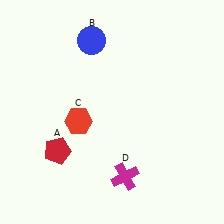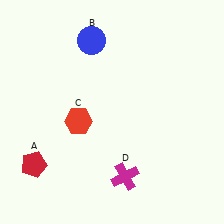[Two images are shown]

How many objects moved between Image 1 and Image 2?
1 object moved between the two images.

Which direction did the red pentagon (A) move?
The red pentagon (A) moved left.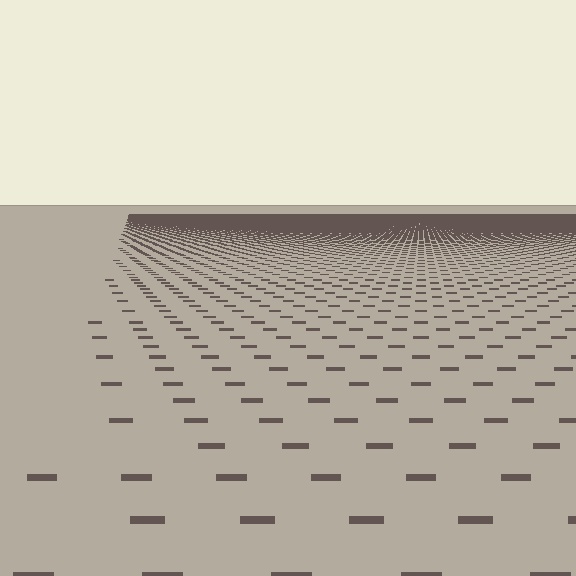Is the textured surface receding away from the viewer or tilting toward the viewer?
The surface is receding away from the viewer. Texture elements get smaller and denser toward the top.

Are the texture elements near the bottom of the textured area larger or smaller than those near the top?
Larger. Near the bottom, elements are closer to the viewer and appear at a bigger on-screen size.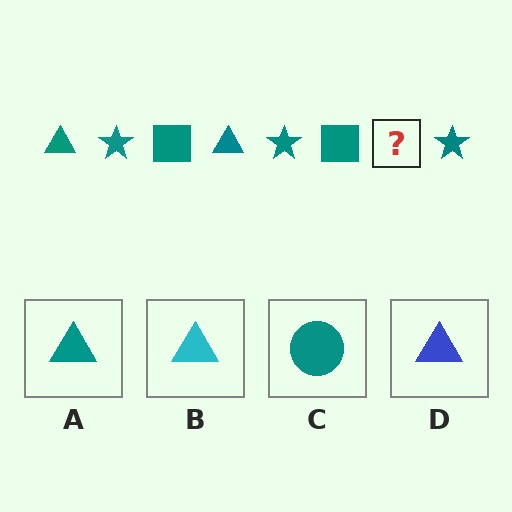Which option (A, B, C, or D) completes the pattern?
A.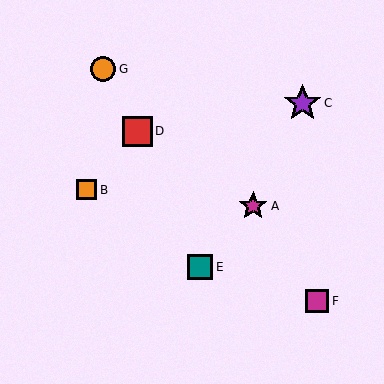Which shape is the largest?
The purple star (labeled C) is the largest.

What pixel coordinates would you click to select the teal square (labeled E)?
Click at (200, 267) to select the teal square E.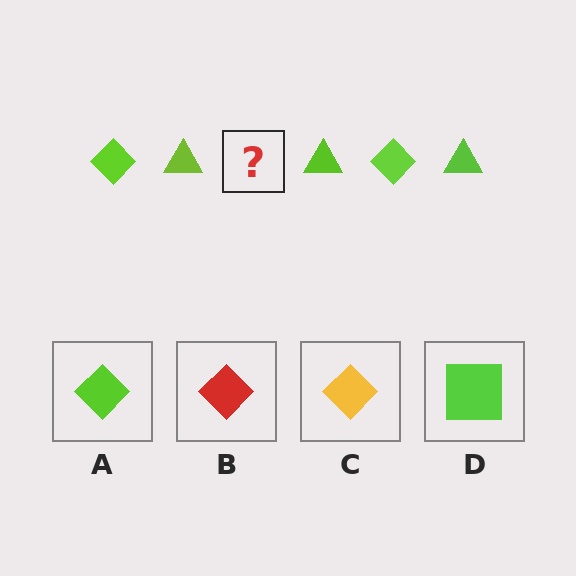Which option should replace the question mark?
Option A.